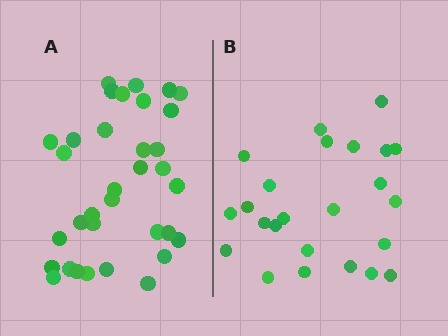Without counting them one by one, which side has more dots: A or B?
Region A (the left region) has more dots.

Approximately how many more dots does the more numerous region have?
Region A has roughly 10 or so more dots than region B.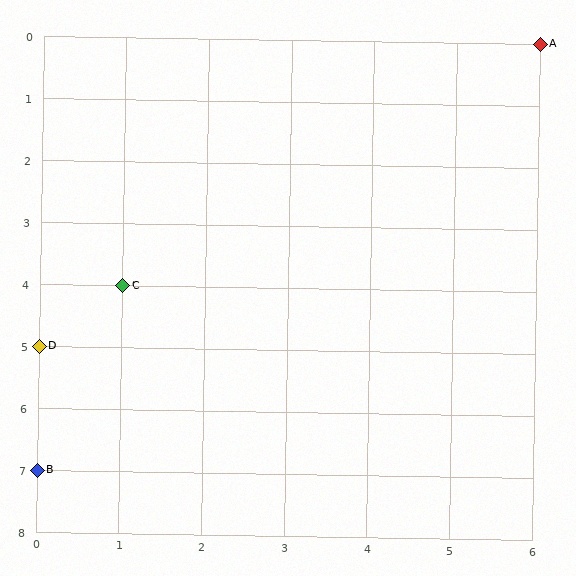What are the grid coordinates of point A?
Point A is at grid coordinates (6, 0).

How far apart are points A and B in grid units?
Points A and B are 6 columns and 7 rows apart (about 9.2 grid units diagonally).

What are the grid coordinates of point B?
Point B is at grid coordinates (0, 7).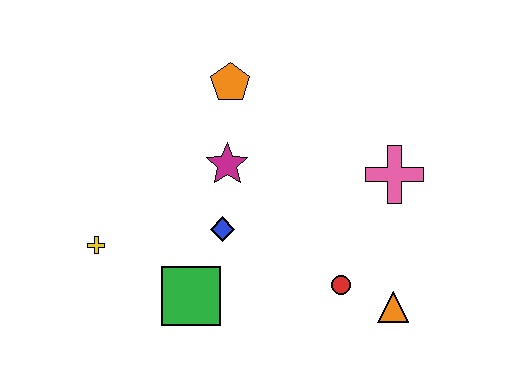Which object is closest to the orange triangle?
The red circle is closest to the orange triangle.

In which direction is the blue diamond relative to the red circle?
The blue diamond is to the left of the red circle.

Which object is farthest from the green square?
The pink cross is farthest from the green square.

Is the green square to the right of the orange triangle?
No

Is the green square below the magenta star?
Yes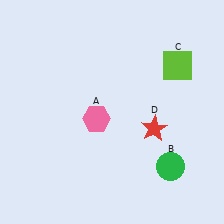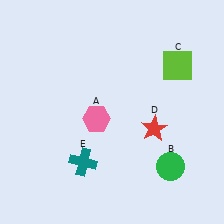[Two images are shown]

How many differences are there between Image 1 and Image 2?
There is 1 difference between the two images.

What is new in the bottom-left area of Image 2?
A teal cross (E) was added in the bottom-left area of Image 2.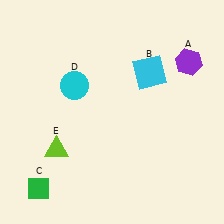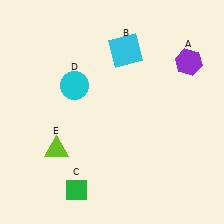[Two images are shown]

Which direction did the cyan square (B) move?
The cyan square (B) moved left.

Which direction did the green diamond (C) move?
The green diamond (C) moved right.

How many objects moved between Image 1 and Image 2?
2 objects moved between the two images.